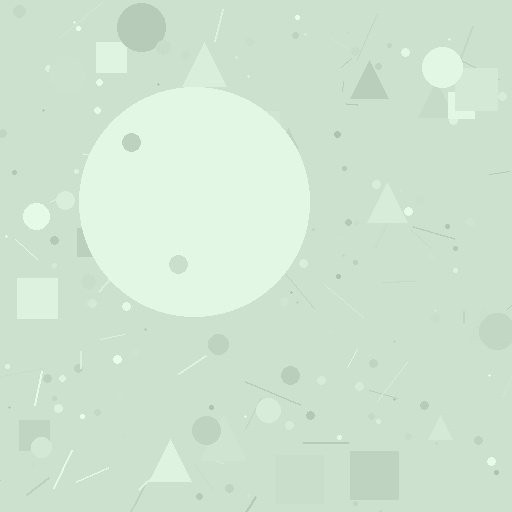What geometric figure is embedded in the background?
A circle is embedded in the background.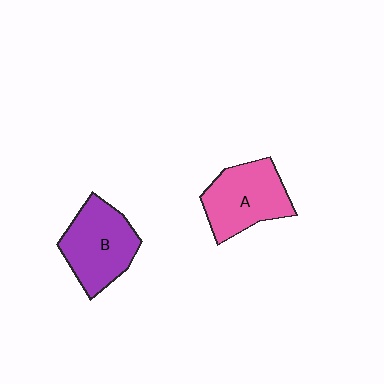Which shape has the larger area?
Shape B (purple).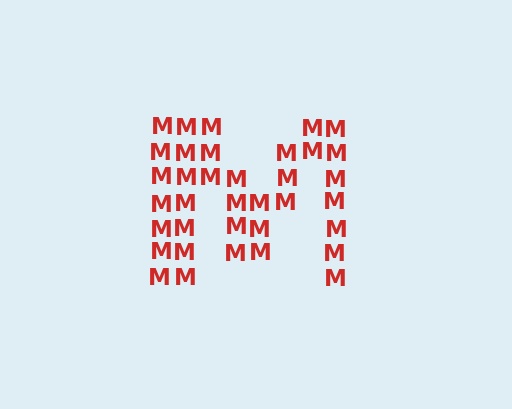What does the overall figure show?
The overall figure shows the letter M.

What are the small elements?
The small elements are letter M's.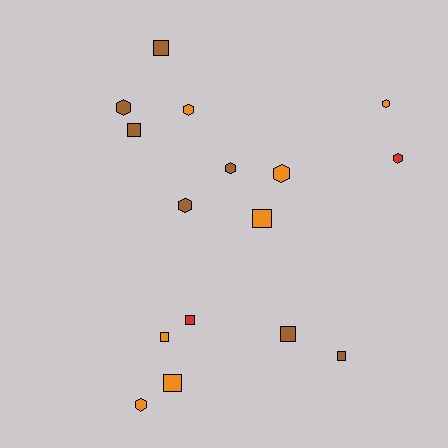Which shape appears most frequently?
Hexagon, with 8 objects.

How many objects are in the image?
There are 16 objects.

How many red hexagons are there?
There is 1 red hexagon.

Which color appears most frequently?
Brown, with 7 objects.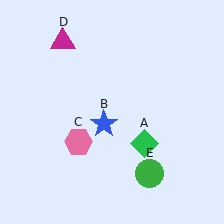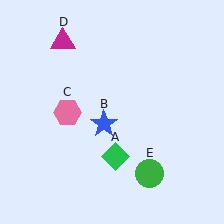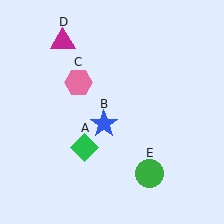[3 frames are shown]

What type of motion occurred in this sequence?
The green diamond (object A), pink hexagon (object C) rotated clockwise around the center of the scene.